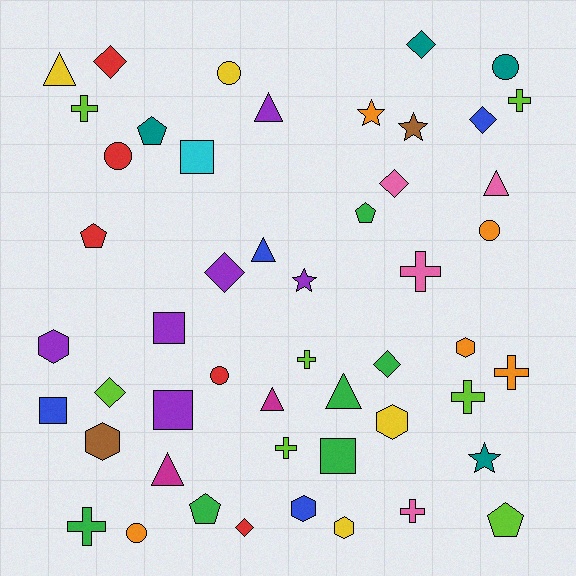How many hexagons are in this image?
There are 6 hexagons.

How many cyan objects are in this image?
There is 1 cyan object.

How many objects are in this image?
There are 50 objects.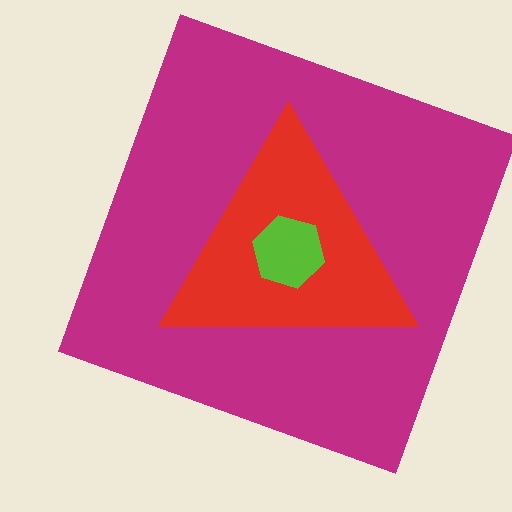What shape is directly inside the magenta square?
The red triangle.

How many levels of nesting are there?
3.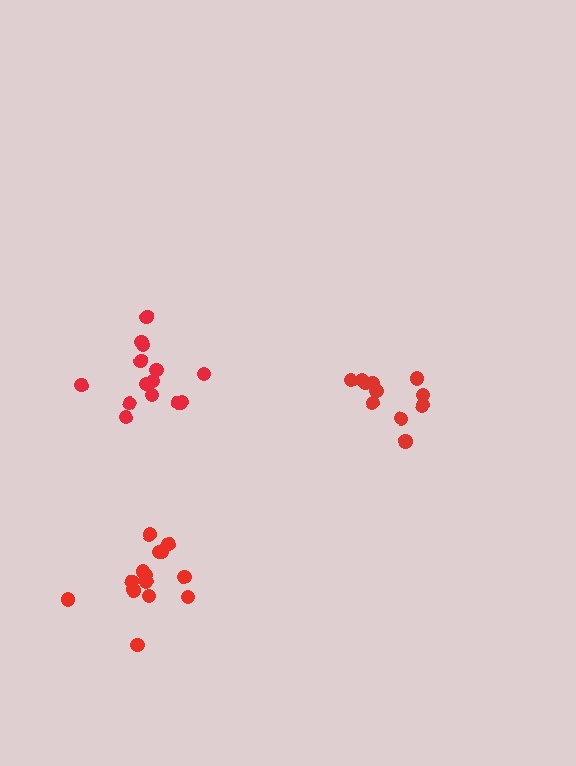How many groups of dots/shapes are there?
There are 3 groups.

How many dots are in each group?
Group 1: 15 dots, Group 2: 11 dots, Group 3: 14 dots (40 total).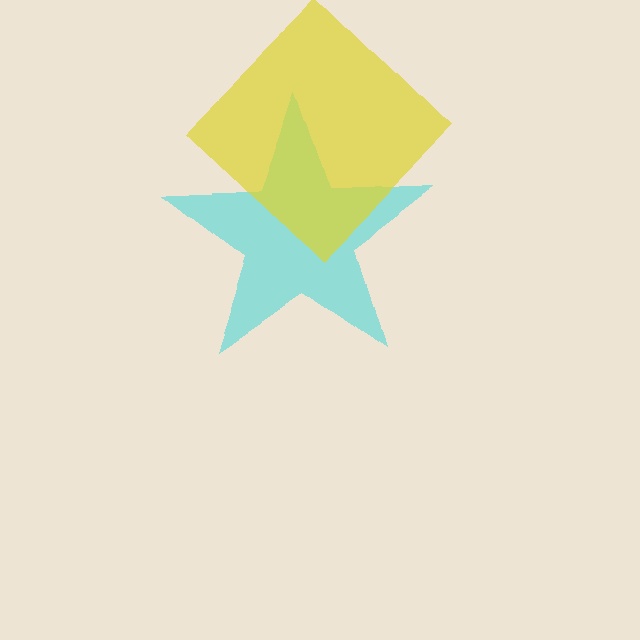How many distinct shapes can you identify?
There are 2 distinct shapes: a cyan star, a yellow diamond.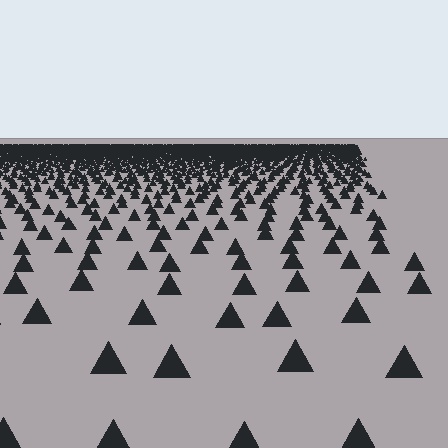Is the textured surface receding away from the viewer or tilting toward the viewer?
The surface is receding away from the viewer. Texture elements get smaller and denser toward the top.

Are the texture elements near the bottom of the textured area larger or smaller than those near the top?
Larger. Near the bottom, elements are closer to the viewer and appear at a bigger on-screen size.